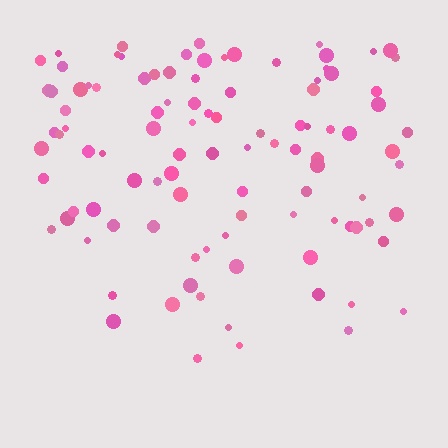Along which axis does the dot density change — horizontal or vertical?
Vertical.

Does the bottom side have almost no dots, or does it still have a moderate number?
Still a moderate number, just noticeably fewer than the top.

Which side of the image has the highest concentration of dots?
The top.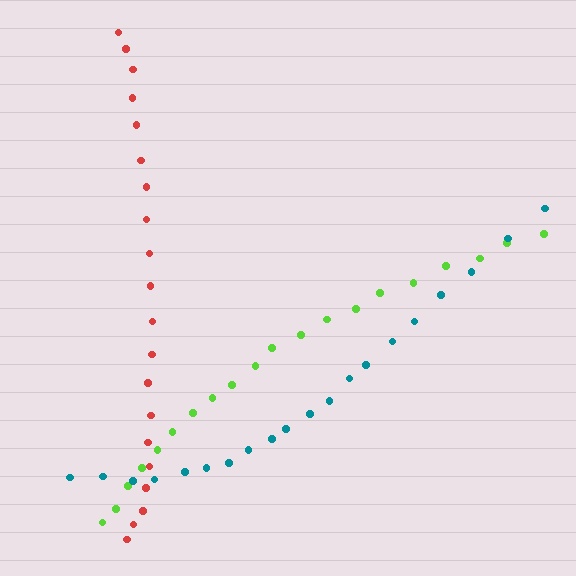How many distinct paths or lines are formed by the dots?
There are 3 distinct paths.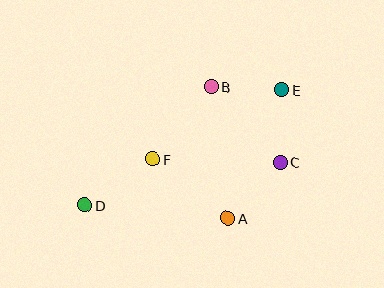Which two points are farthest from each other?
Points D and E are farthest from each other.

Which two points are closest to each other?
Points B and E are closest to each other.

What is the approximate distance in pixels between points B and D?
The distance between B and D is approximately 173 pixels.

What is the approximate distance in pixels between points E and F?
The distance between E and F is approximately 146 pixels.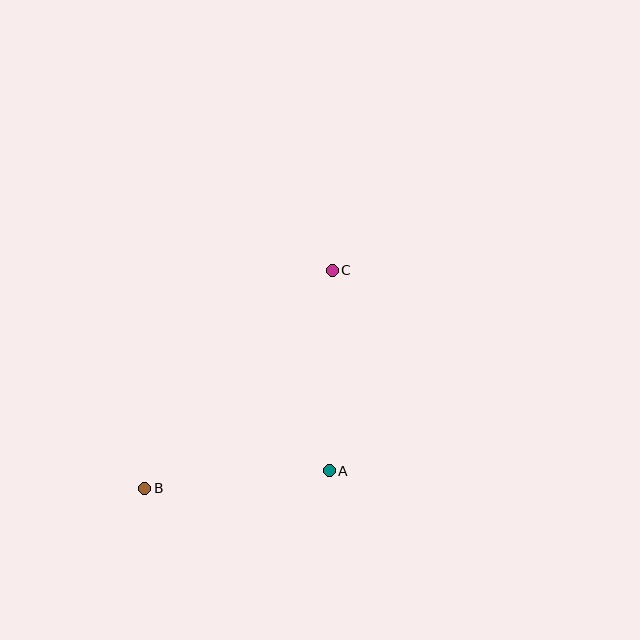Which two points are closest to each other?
Points A and B are closest to each other.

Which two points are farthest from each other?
Points B and C are farthest from each other.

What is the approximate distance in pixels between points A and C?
The distance between A and C is approximately 201 pixels.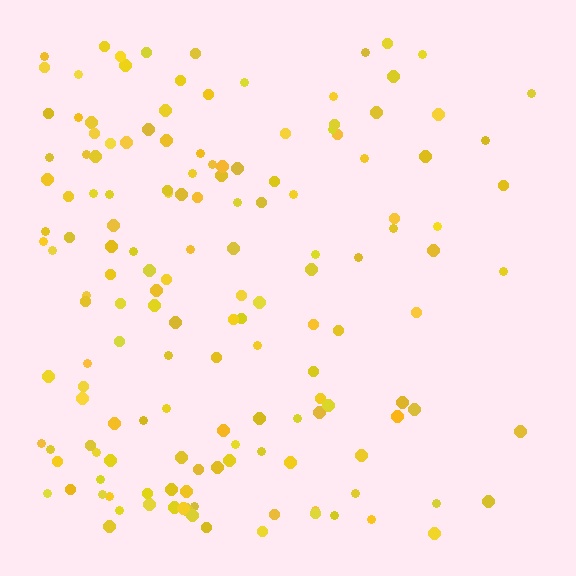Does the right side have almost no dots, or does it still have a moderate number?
Still a moderate number, just noticeably fewer than the left.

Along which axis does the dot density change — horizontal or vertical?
Horizontal.